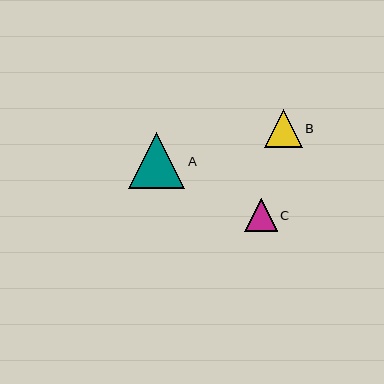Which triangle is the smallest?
Triangle C is the smallest with a size of approximately 33 pixels.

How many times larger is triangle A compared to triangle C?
Triangle A is approximately 1.7 times the size of triangle C.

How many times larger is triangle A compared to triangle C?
Triangle A is approximately 1.7 times the size of triangle C.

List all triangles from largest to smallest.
From largest to smallest: A, B, C.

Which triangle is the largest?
Triangle A is the largest with a size of approximately 56 pixels.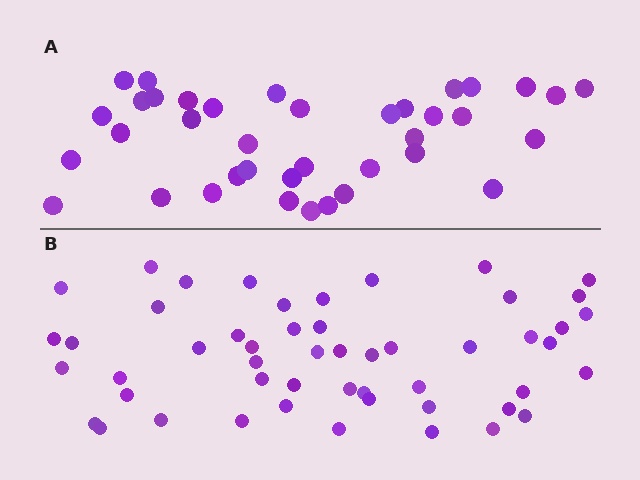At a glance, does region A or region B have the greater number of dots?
Region B (the bottom region) has more dots.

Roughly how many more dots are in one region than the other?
Region B has approximately 15 more dots than region A.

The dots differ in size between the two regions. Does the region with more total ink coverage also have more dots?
No. Region A has more total ink coverage because its dots are larger, but region B actually contains more individual dots. Total area can be misleading — the number of items is what matters here.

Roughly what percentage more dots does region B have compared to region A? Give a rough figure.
About 35% more.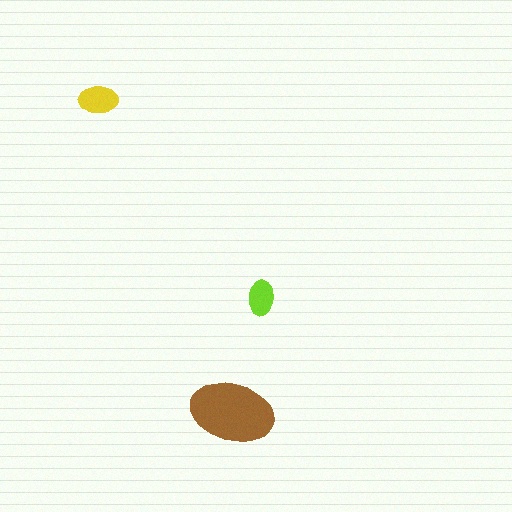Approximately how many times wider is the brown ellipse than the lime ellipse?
About 2.5 times wider.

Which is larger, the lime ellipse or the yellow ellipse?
The yellow one.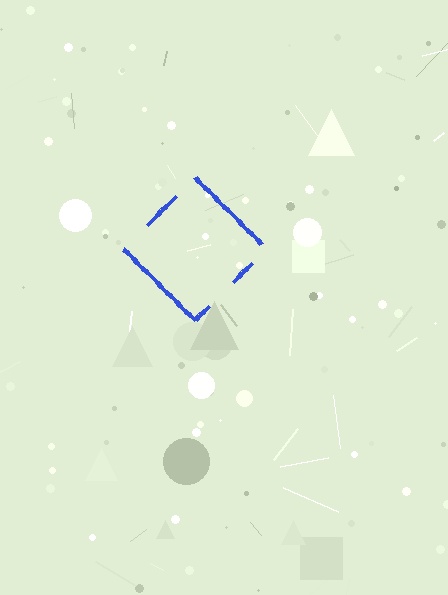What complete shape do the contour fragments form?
The contour fragments form a diamond.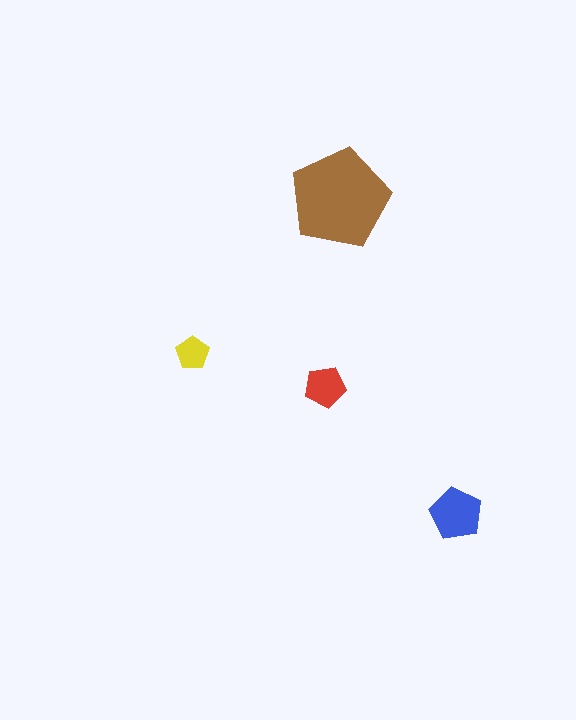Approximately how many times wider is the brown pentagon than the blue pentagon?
About 2 times wider.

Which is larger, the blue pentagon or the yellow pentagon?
The blue one.